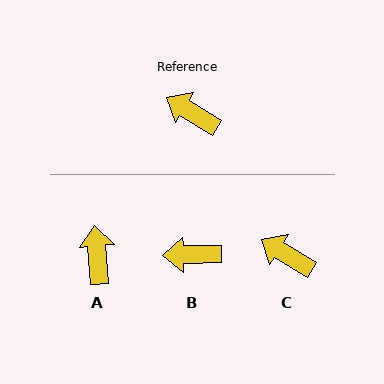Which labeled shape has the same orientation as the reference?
C.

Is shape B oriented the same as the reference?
No, it is off by about 33 degrees.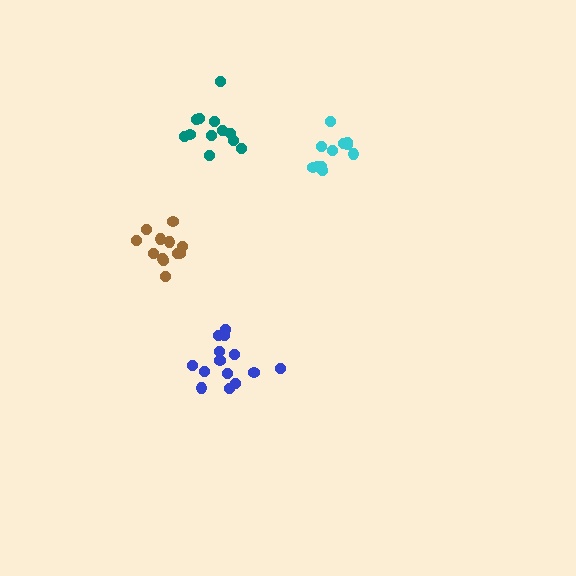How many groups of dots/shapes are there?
There are 4 groups.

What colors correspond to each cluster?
The clusters are colored: cyan, blue, teal, brown.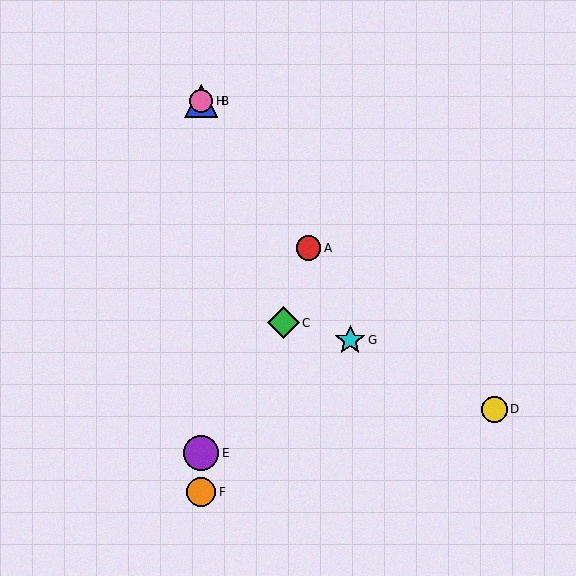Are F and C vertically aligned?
No, F is at x≈201 and C is at x≈283.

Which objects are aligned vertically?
Objects B, E, F, H are aligned vertically.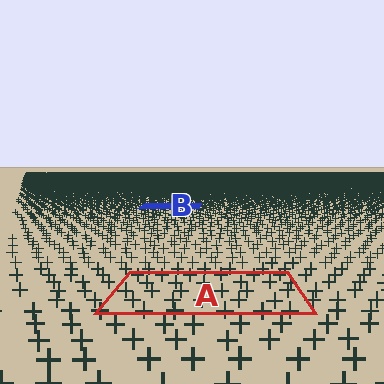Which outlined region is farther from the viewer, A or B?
Region B is farther from the viewer — the texture elements inside it appear smaller and more densely packed.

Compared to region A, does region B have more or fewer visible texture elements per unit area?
Region B has more texture elements per unit area — they are packed more densely because it is farther away.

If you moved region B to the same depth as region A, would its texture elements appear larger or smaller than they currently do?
They would appear larger. At a closer depth, the same texture elements are projected at a bigger on-screen size.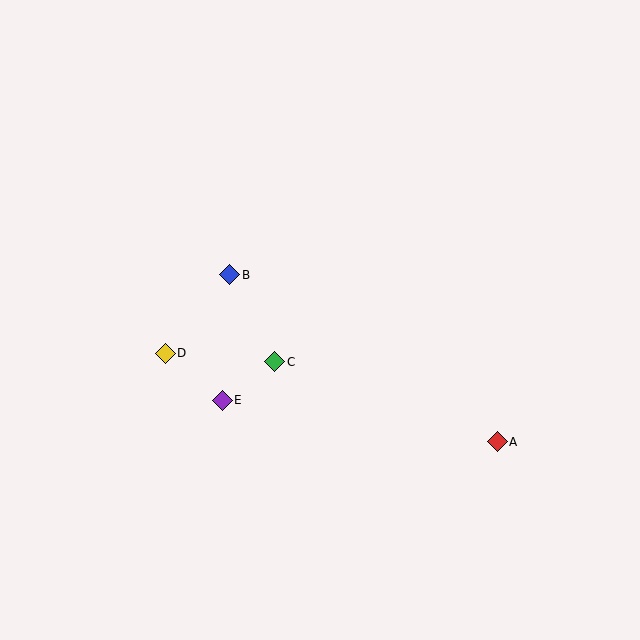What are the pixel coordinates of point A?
Point A is at (497, 442).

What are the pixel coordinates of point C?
Point C is at (274, 362).